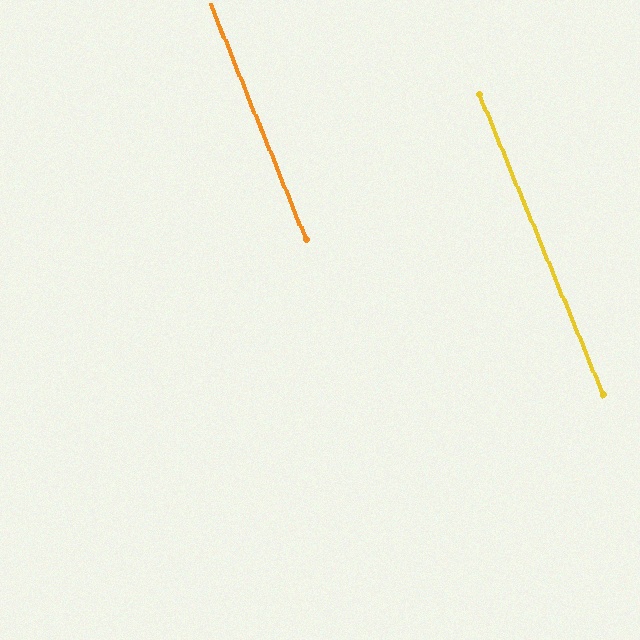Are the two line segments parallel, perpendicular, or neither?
Parallel — their directions differ by only 0.5°.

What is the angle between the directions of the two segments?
Approximately 0 degrees.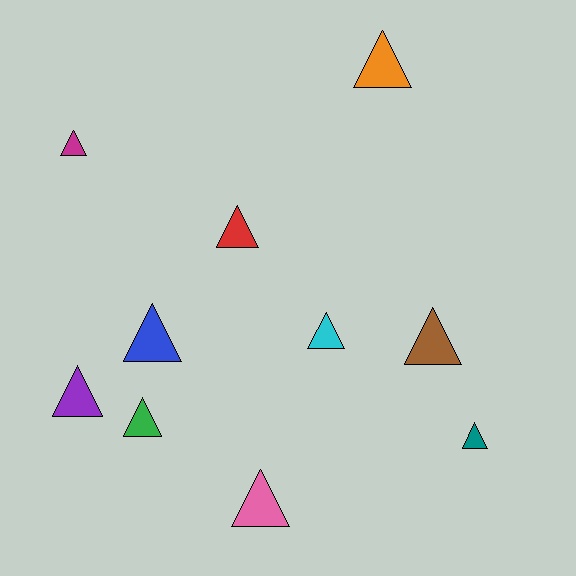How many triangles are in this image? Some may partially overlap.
There are 10 triangles.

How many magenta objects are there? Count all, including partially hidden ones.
There is 1 magenta object.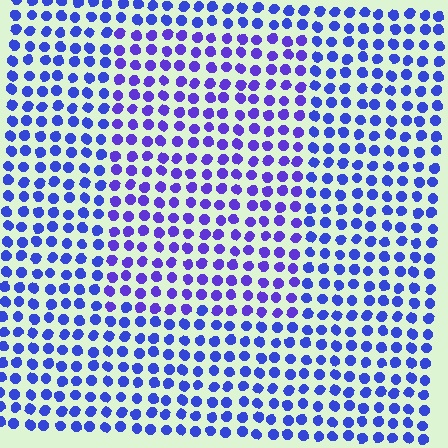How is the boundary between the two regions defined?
The boundary is defined purely by a slight shift in hue (about 23 degrees). Spacing, size, and orientation are identical on both sides.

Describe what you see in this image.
The image is filled with small blue elements in a uniform arrangement. A rectangle-shaped region is visible where the elements are tinted to a slightly different hue, forming a subtle color boundary.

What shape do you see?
I see a rectangle.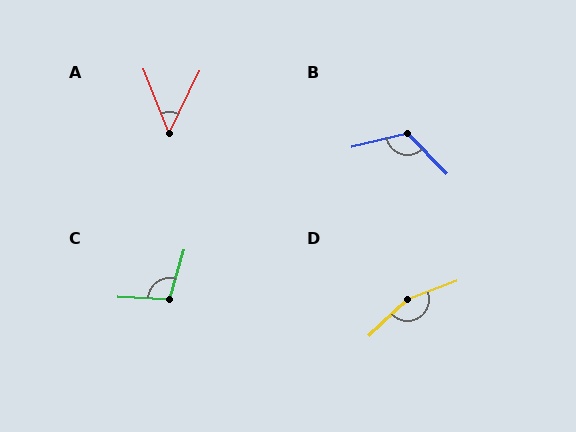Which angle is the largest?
D, at approximately 157 degrees.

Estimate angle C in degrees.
Approximately 103 degrees.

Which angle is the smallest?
A, at approximately 47 degrees.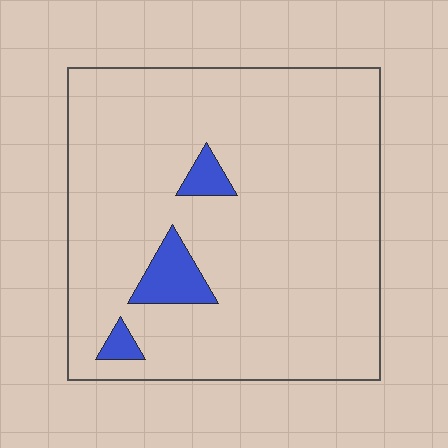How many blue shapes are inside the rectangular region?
3.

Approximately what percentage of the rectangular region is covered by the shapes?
Approximately 5%.